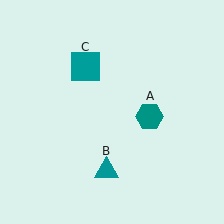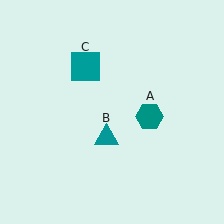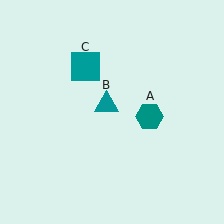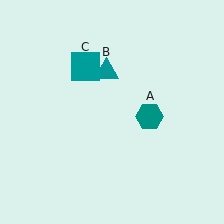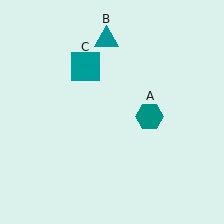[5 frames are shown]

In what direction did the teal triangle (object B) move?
The teal triangle (object B) moved up.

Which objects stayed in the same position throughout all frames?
Teal hexagon (object A) and teal square (object C) remained stationary.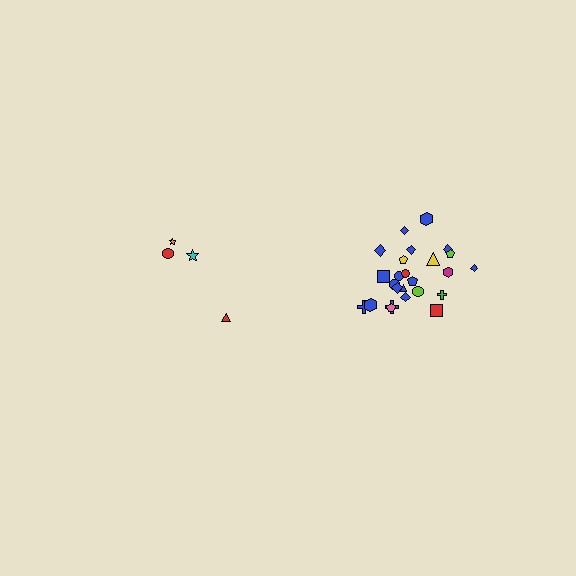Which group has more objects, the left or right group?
The right group.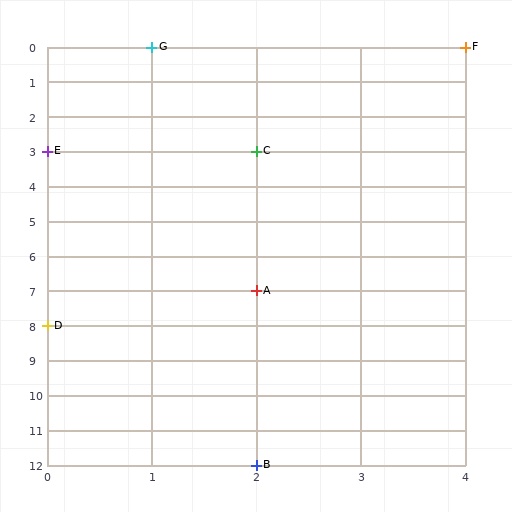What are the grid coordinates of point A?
Point A is at grid coordinates (2, 7).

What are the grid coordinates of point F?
Point F is at grid coordinates (4, 0).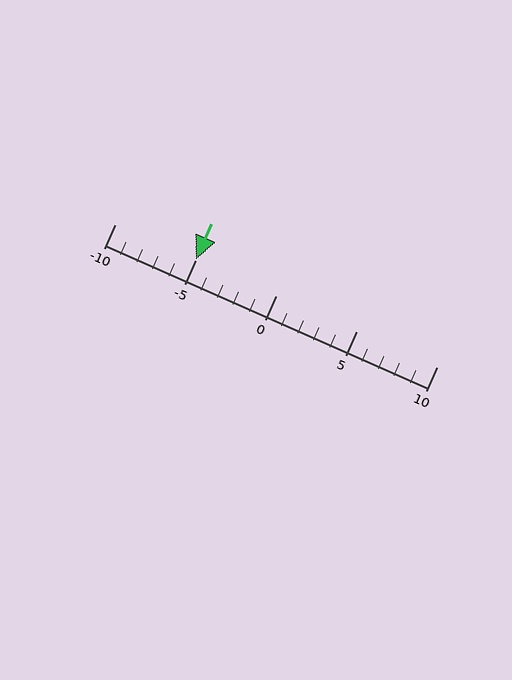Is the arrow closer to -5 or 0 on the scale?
The arrow is closer to -5.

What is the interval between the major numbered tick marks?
The major tick marks are spaced 5 units apart.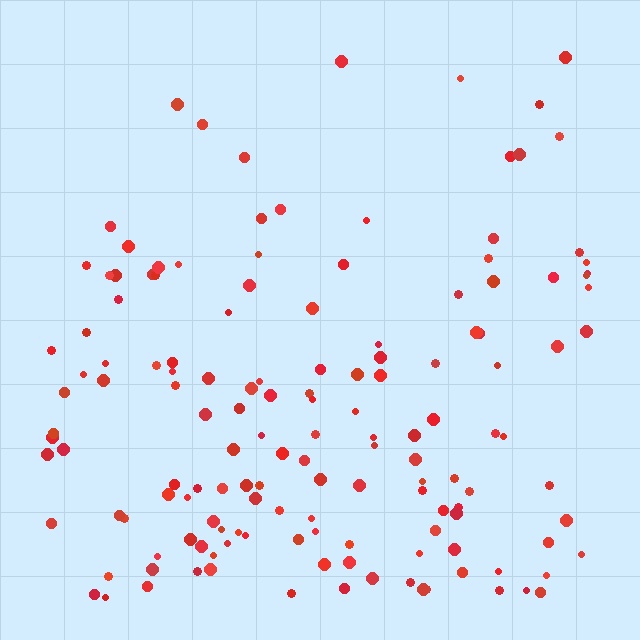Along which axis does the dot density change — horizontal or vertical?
Vertical.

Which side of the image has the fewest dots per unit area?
The top.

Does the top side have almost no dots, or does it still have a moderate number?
Still a moderate number, just noticeably fewer than the bottom.